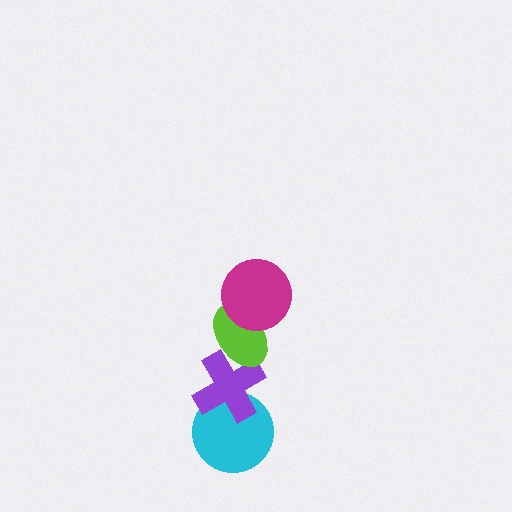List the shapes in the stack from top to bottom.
From top to bottom: the magenta circle, the lime ellipse, the purple cross, the cyan circle.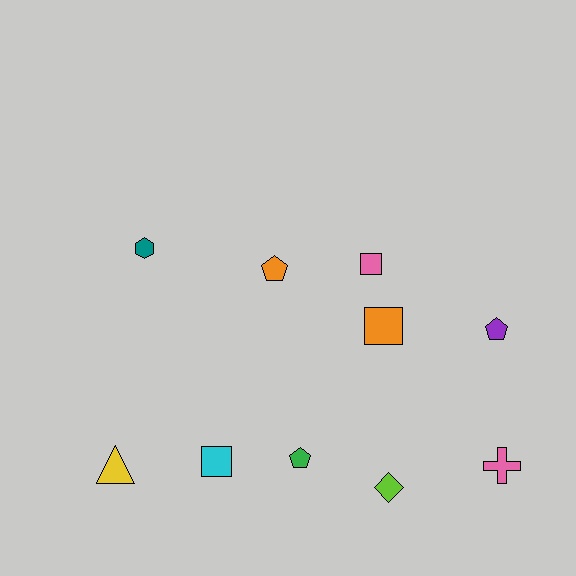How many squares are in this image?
There are 3 squares.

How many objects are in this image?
There are 10 objects.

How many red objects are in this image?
There are no red objects.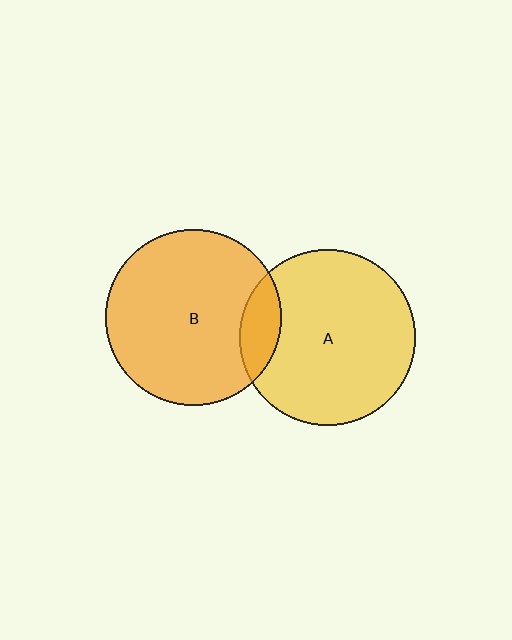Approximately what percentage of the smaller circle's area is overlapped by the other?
Approximately 15%.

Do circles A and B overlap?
Yes.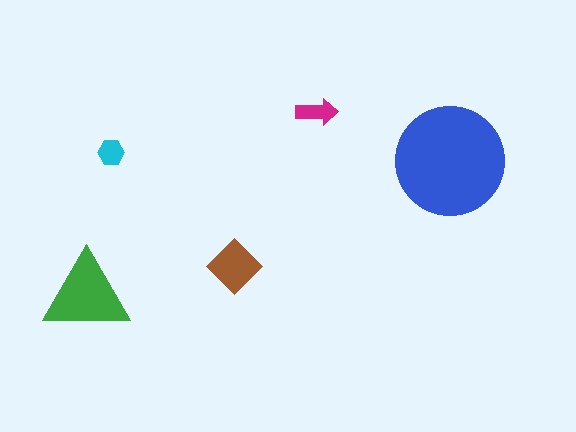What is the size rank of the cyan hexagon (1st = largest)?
5th.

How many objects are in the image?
There are 5 objects in the image.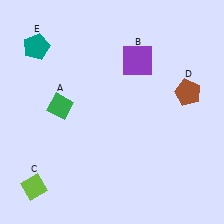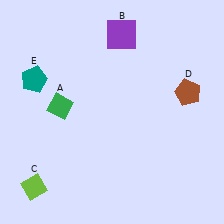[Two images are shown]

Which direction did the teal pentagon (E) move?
The teal pentagon (E) moved down.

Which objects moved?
The objects that moved are: the purple square (B), the teal pentagon (E).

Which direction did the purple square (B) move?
The purple square (B) moved up.